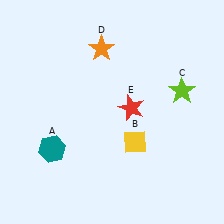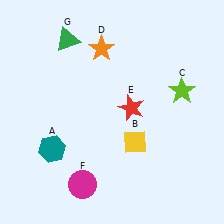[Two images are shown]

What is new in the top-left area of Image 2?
A green triangle (G) was added in the top-left area of Image 2.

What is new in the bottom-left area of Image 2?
A magenta circle (F) was added in the bottom-left area of Image 2.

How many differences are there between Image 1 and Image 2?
There are 2 differences between the two images.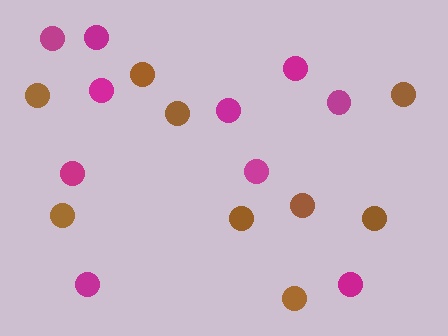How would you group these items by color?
There are 2 groups: one group of brown circles (9) and one group of magenta circles (10).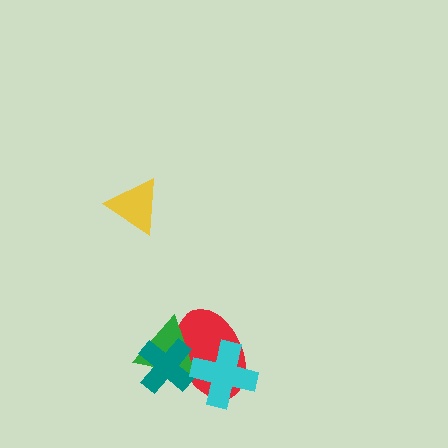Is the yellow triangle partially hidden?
No, no other shape covers it.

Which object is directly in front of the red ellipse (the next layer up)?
The green triangle is directly in front of the red ellipse.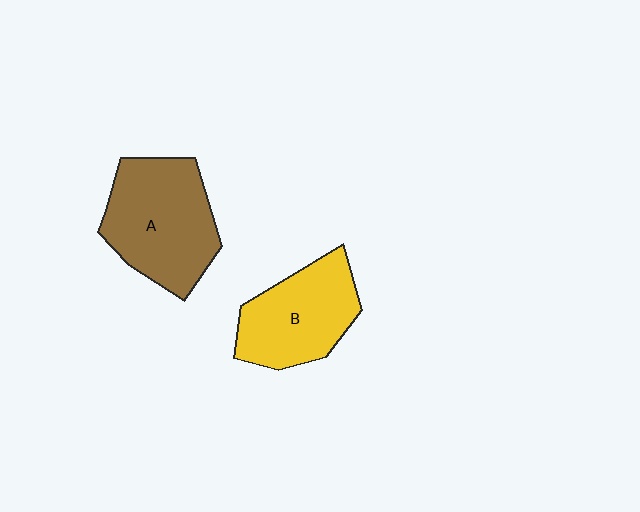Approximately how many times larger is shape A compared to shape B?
Approximately 1.2 times.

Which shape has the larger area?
Shape A (brown).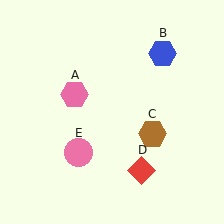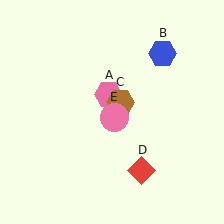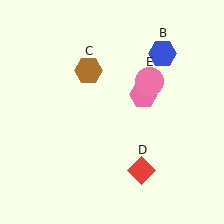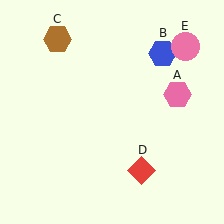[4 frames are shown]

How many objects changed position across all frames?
3 objects changed position: pink hexagon (object A), brown hexagon (object C), pink circle (object E).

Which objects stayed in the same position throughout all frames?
Blue hexagon (object B) and red diamond (object D) remained stationary.